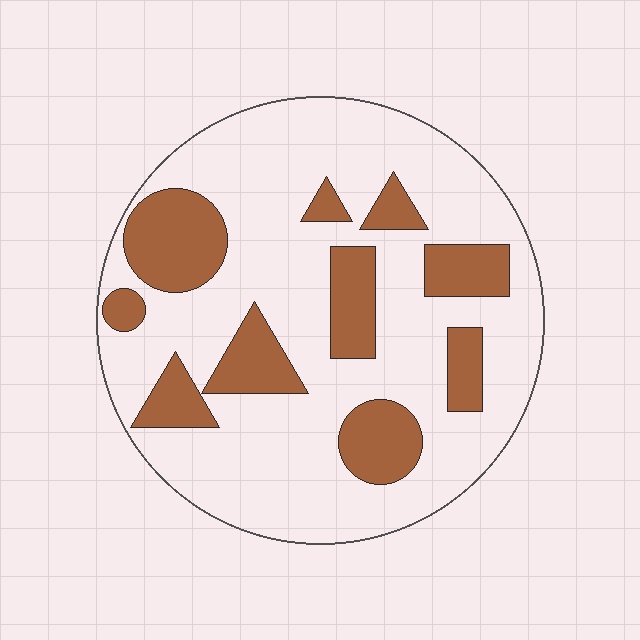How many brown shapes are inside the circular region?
10.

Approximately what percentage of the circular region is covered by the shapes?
Approximately 25%.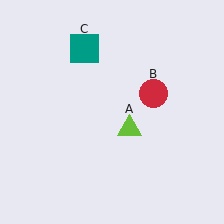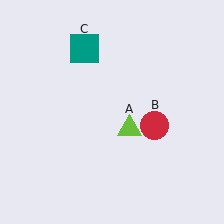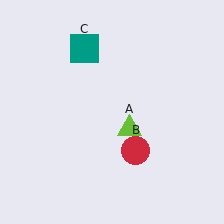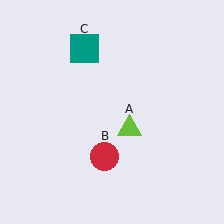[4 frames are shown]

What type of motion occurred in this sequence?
The red circle (object B) rotated clockwise around the center of the scene.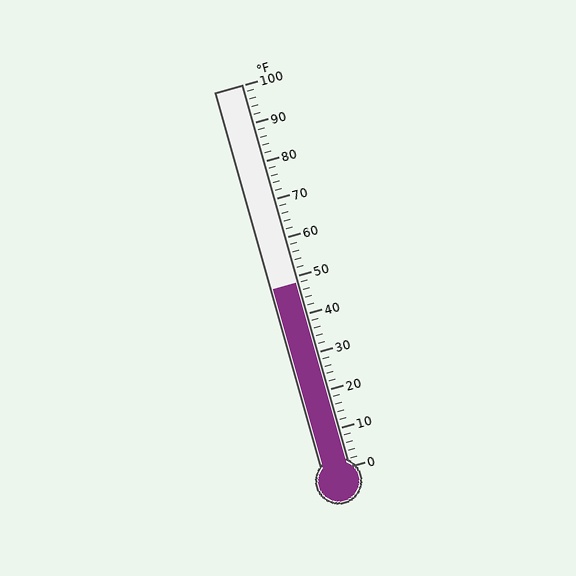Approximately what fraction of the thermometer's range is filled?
The thermometer is filled to approximately 50% of its range.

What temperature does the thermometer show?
The thermometer shows approximately 48°F.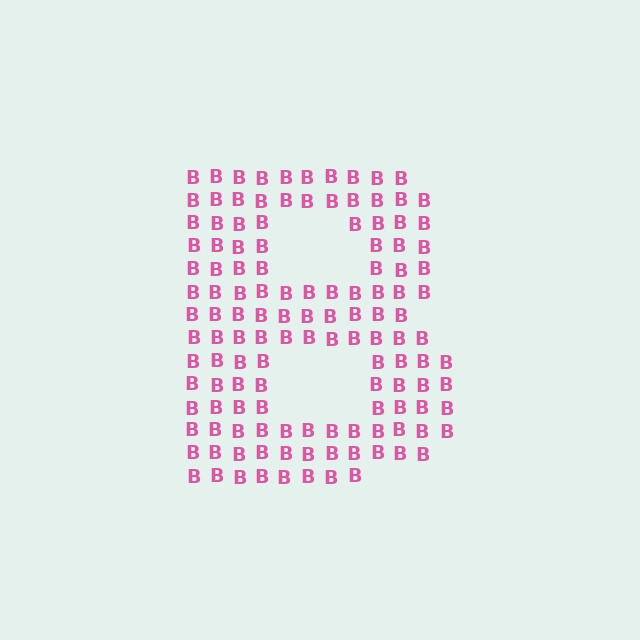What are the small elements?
The small elements are letter B's.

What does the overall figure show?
The overall figure shows the letter B.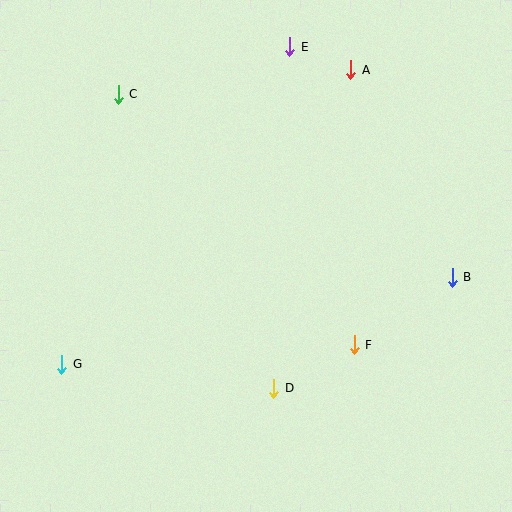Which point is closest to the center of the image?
Point F at (354, 345) is closest to the center.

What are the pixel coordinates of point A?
Point A is at (351, 70).